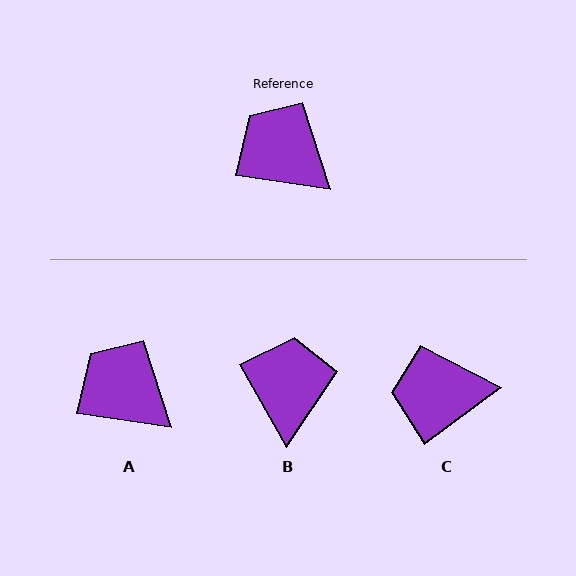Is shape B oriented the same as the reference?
No, it is off by about 52 degrees.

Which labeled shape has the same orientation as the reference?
A.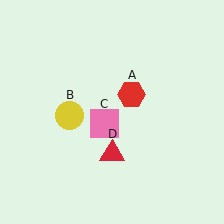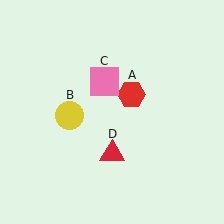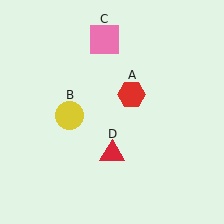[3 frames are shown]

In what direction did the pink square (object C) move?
The pink square (object C) moved up.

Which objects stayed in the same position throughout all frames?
Red hexagon (object A) and yellow circle (object B) and red triangle (object D) remained stationary.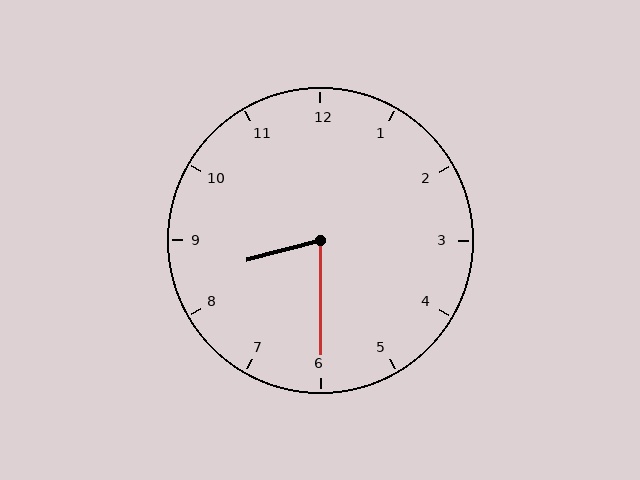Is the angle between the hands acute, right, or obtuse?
It is acute.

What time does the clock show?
8:30.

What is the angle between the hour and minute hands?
Approximately 75 degrees.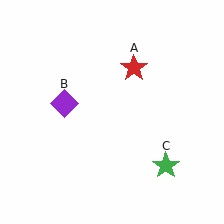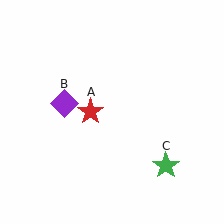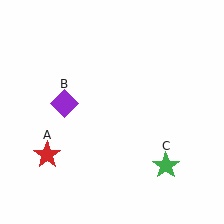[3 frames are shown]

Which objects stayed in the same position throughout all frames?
Purple diamond (object B) and green star (object C) remained stationary.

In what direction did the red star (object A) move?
The red star (object A) moved down and to the left.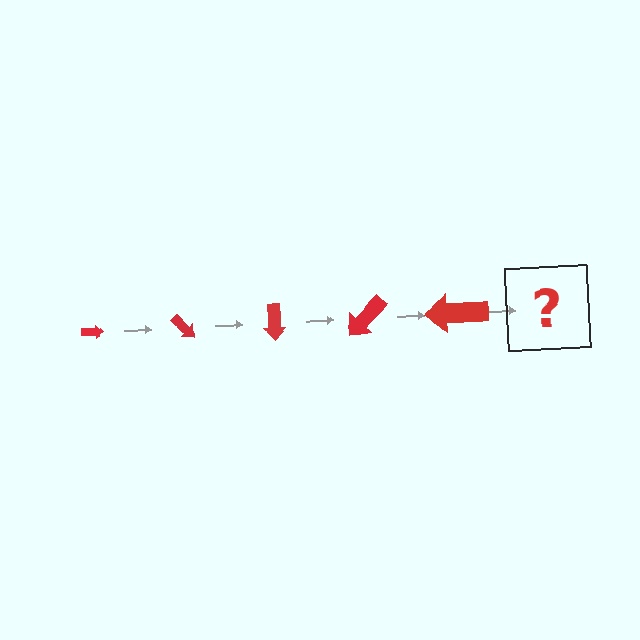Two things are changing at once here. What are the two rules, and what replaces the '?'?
The two rules are that the arrow grows larger each step and it rotates 45 degrees each step. The '?' should be an arrow, larger than the previous one and rotated 225 degrees from the start.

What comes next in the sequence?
The next element should be an arrow, larger than the previous one and rotated 225 degrees from the start.